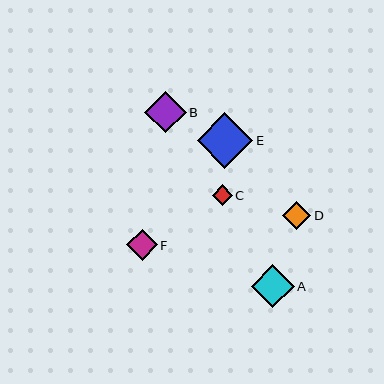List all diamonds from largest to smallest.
From largest to smallest: E, A, B, F, D, C.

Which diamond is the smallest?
Diamond C is the smallest with a size of approximately 20 pixels.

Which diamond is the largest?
Diamond E is the largest with a size of approximately 56 pixels.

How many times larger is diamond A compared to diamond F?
Diamond A is approximately 1.4 times the size of diamond F.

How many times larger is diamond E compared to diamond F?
Diamond E is approximately 1.8 times the size of diamond F.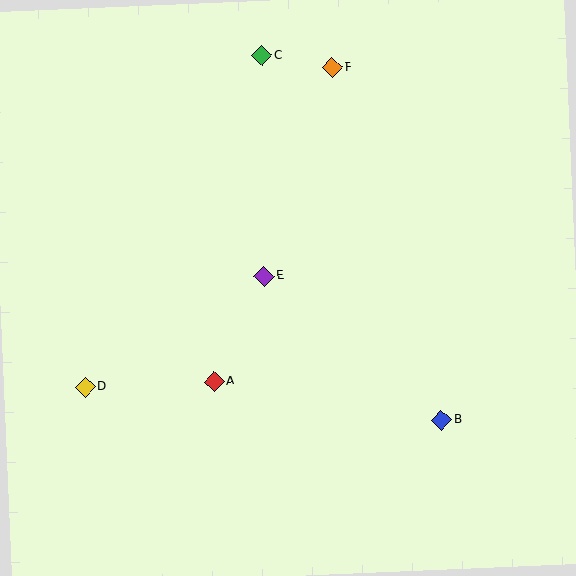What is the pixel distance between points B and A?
The distance between B and A is 230 pixels.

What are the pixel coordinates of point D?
Point D is at (85, 387).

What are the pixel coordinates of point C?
Point C is at (262, 55).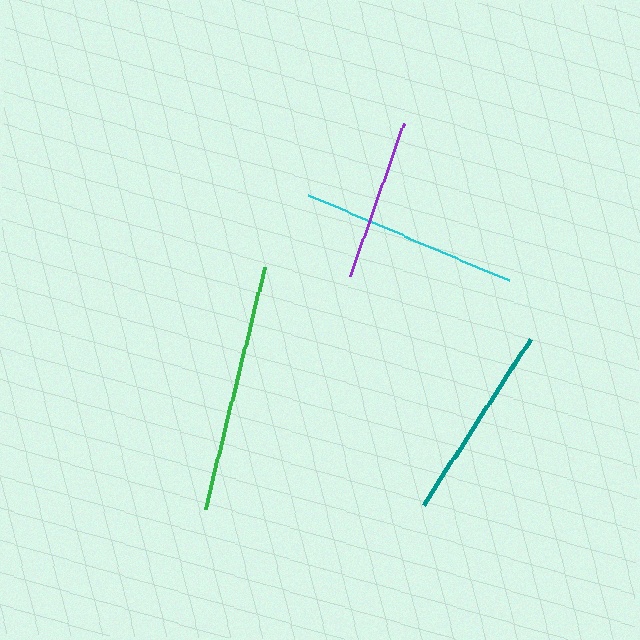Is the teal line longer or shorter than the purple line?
The teal line is longer than the purple line.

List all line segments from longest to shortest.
From longest to shortest: green, cyan, teal, purple.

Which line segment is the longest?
The green line is the longest at approximately 249 pixels.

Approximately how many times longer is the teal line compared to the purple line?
The teal line is approximately 1.2 times the length of the purple line.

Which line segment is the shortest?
The purple line is the shortest at approximately 162 pixels.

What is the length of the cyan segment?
The cyan segment is approximately 218 pixels long.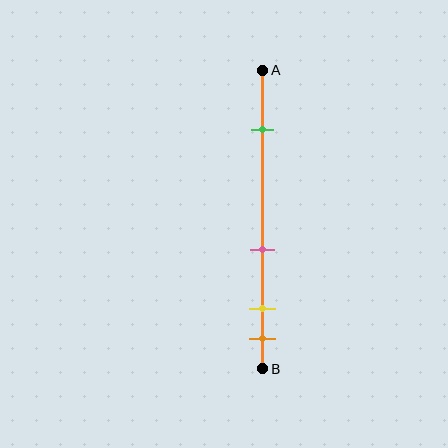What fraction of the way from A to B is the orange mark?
The orange mark is approximately 90% (0.9) of the way from A to B.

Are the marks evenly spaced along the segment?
No, the marks are not evenly spaced.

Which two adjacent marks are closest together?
The yellow and orange marks are the closest adjacent pair.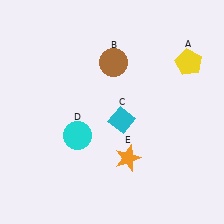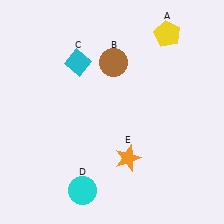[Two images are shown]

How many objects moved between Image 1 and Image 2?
3 objects moved between the two images.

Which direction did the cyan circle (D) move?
The cyan circle (D) moved down.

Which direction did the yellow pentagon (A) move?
The yellow pentagon (A) moved up.